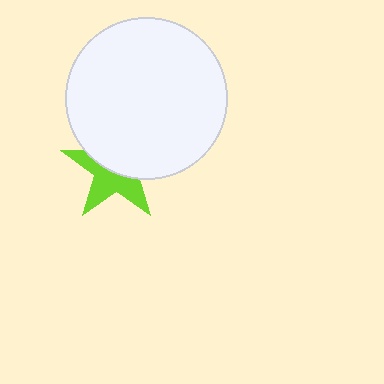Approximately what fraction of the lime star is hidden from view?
Roughly 52% of the lime star is hidden behind the white circle.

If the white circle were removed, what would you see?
You would see the complete lime star.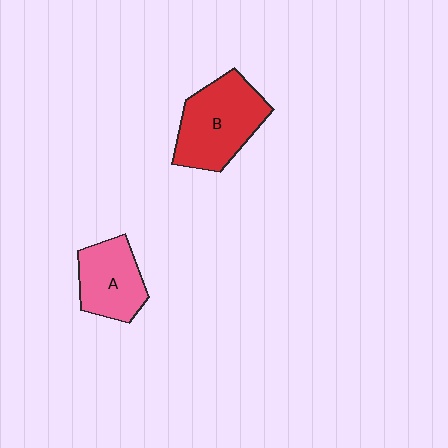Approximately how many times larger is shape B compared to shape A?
Approximately 1.4 times.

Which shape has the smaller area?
Shape A (pink).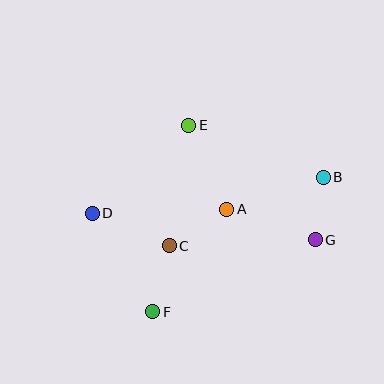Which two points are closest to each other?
Points B and G are closest to each other.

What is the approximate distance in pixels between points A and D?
The distance between A and D is approximately 135 pixels.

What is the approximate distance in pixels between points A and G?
The distance between A and G is approximately 93 pixels.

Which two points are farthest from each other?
Points B and D are farthest from each other.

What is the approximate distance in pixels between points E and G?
The distance between E and G is approximately 170 pixels.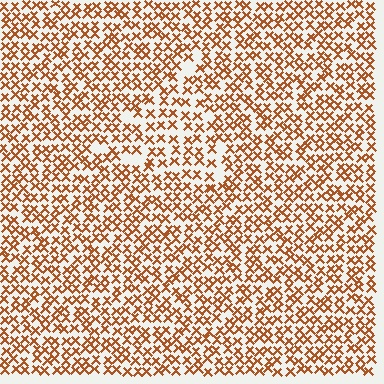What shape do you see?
I see a triangle.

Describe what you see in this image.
The image contains small brown elements arranged at two different densities. A triangle-shaped region is visible where the elements are less densely packed than the surrounding area.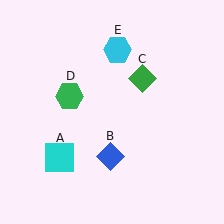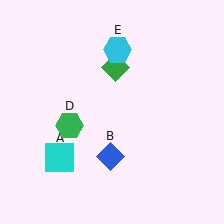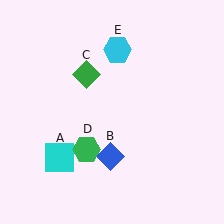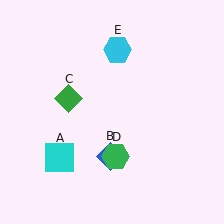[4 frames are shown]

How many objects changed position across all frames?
2 objects changed position: green diamond (object C), green hexagon (object D).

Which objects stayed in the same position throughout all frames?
Cyan square (object A) and blue diamond (object B) and cyan hexagon (object E) remained stationary.